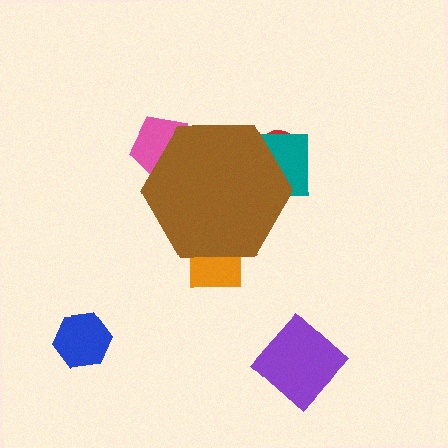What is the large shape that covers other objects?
A brown hexagon.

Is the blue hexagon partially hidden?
No, the blue hexagon is fully visible.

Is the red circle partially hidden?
Yes, the red circle is partially hidden behind the brown hexagon.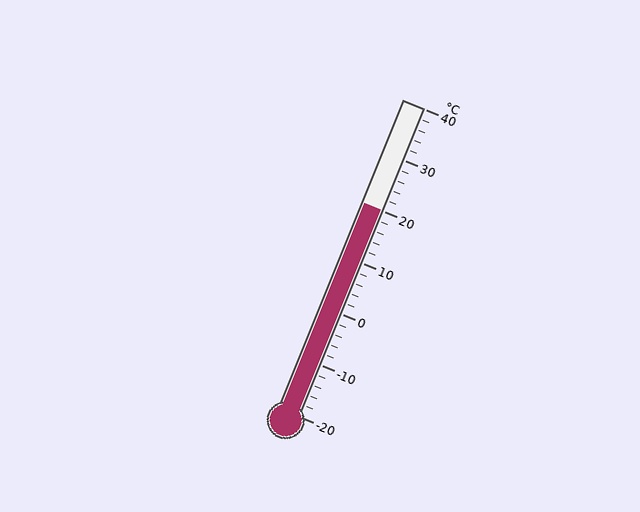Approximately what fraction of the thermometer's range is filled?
The thermometer is filled to approximately 65% of its range.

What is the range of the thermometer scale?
The thermometer scale ranges from -20°C to 40°C.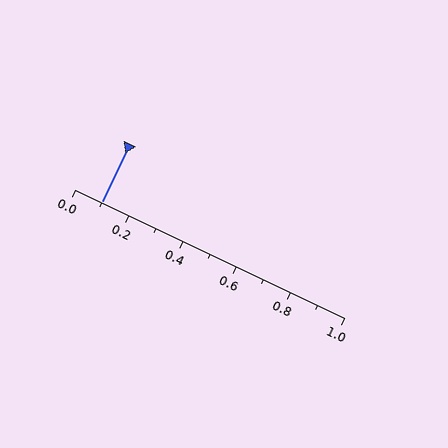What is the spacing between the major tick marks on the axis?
The major ticks are spaced 0.2 apart.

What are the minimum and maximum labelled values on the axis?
The axis runs from 0.0 to 1.0.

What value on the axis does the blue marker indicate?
The marker indicates approximately 0.1.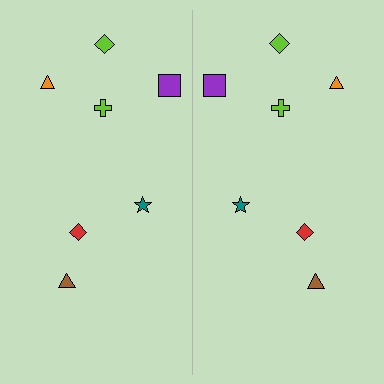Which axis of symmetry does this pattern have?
The pattern has a vertical axis of symmetry running through the center of the image.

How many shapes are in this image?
There are 14 shapes in this image.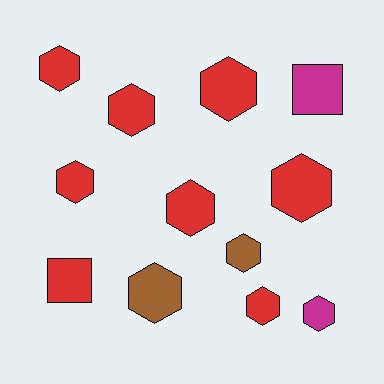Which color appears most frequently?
Red, with 8 objects.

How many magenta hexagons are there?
There is 1 magenta hexagon.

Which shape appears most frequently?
Hexagon, with 10 objects.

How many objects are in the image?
There are 12 objects.